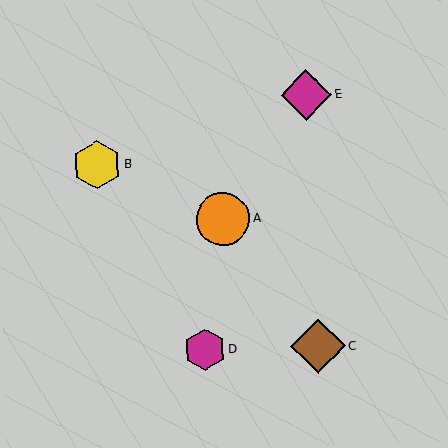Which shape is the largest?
The brown diamond (labeled C) is the largest.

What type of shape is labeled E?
Shape E is a magenta diamond.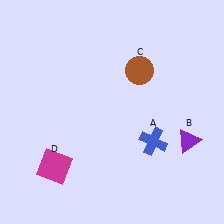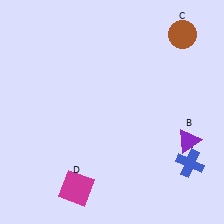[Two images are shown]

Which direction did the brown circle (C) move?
The brown circle (C) moved right.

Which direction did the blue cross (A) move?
The blue cross (A) moved right.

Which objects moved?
The objects that moved are: the blue cross (A), the brown circle (C), the magenta square (D).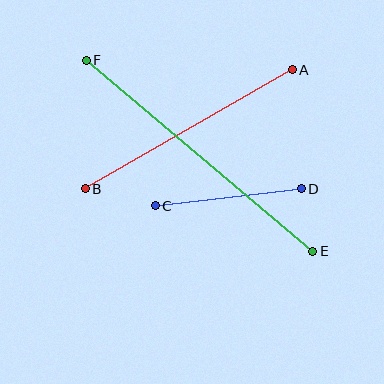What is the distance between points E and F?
The distance is approximately 296 pixels.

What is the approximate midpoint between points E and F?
The midpoint is at approximately (200, 156) pixels.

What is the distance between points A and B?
The distance is approximately 239 pixels.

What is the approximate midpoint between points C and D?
The midpoint is at approximately (228, 197) pixels.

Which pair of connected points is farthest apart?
Points E and F are farthest apart.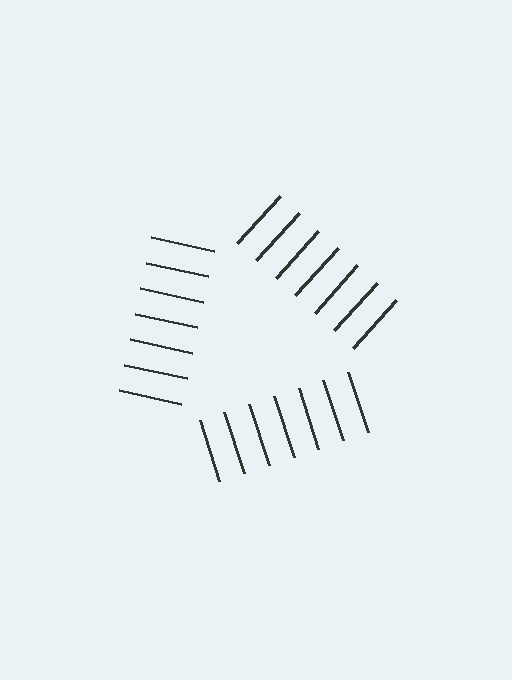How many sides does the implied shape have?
3 sides — the line-ends trace a triangle.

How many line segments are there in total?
21 — 7 along each of the 3 edges.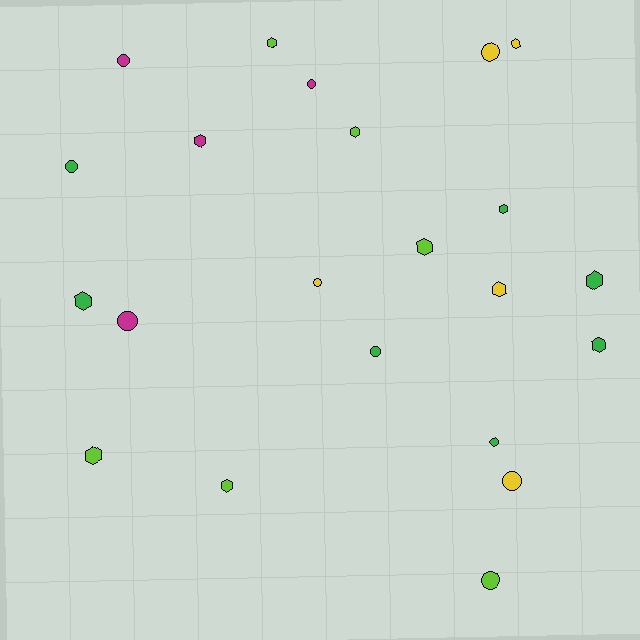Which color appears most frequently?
Green, with 7 objects.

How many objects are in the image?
There are 22 objects.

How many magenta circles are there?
There are 3 magenta circles.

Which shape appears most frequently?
Hexagon, with 12 objects.